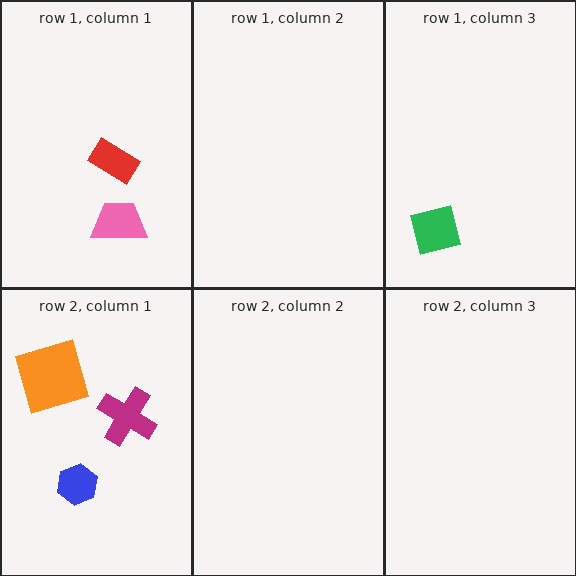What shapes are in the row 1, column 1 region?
The red rectangle, the pink trapezoid.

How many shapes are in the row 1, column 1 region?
2.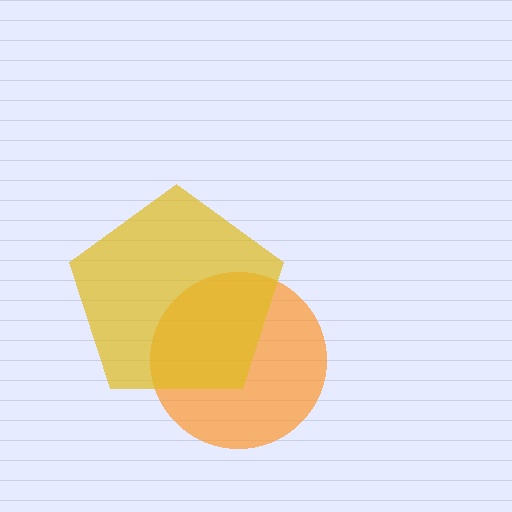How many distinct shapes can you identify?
There are 2 distinct shapes: an orange circle, a yellow pentagon.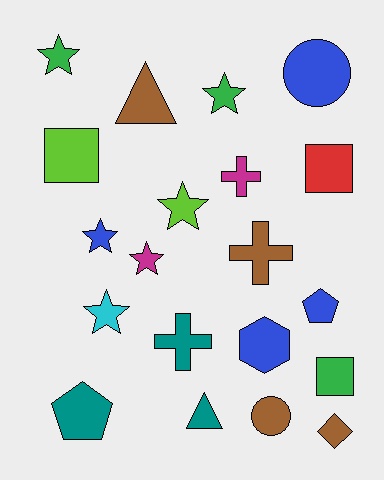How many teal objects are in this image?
There are 3 teal objects.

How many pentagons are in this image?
There are 2 pentagons.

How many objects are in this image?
There are 20 objects.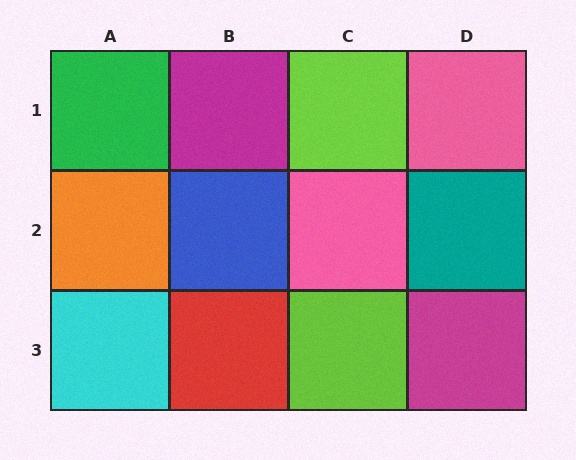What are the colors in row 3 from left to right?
Cyan, red, lime, magenta.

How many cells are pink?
2 cells are pink.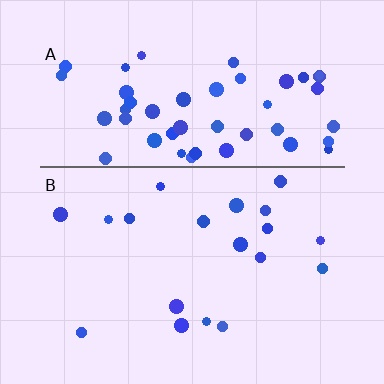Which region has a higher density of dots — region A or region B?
A (the top).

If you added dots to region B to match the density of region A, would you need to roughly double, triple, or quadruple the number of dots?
Approximately triple.